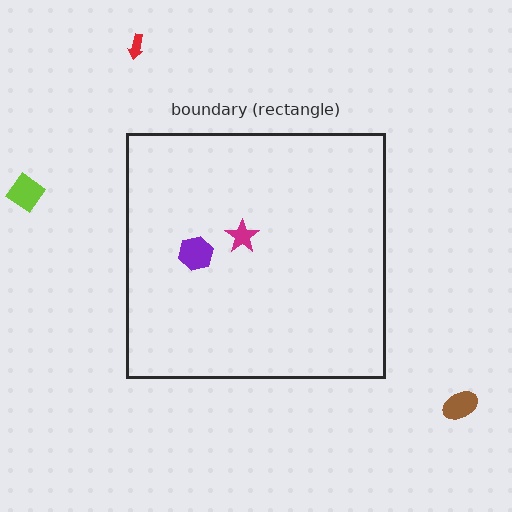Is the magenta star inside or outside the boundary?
Inside.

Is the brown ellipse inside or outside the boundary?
Outside.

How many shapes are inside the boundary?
2 inside, 3 outside.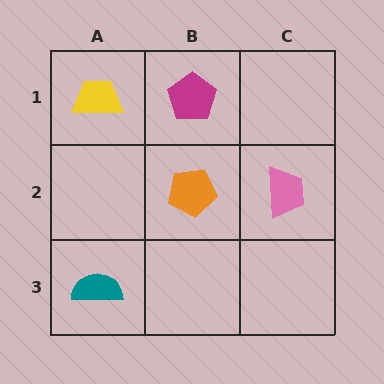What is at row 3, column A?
A teal semicircle.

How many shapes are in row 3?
1 shape.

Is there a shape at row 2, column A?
No, that cell is empty.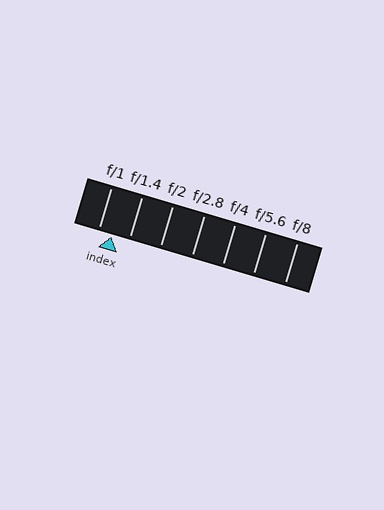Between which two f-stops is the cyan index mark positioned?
The index mark is between f/1 and f/1.4.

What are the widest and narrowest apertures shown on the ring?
The widest aperture shown is f/1 and the narrowest is f/8.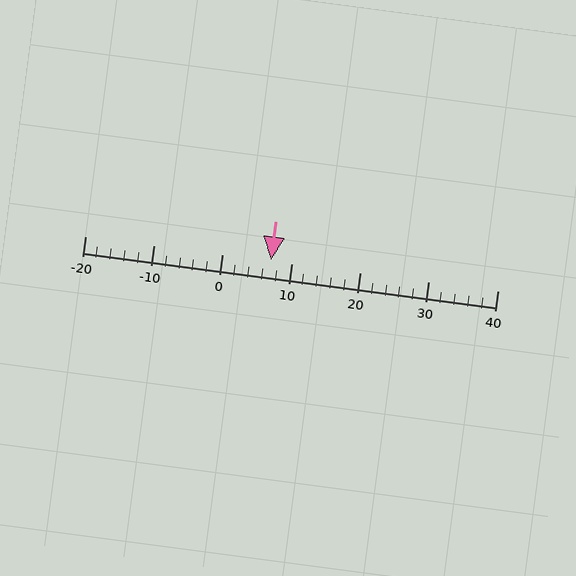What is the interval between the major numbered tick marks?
The major tick marks are spaced 10 units apart.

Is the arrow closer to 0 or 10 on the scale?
The arrow is closer to 10.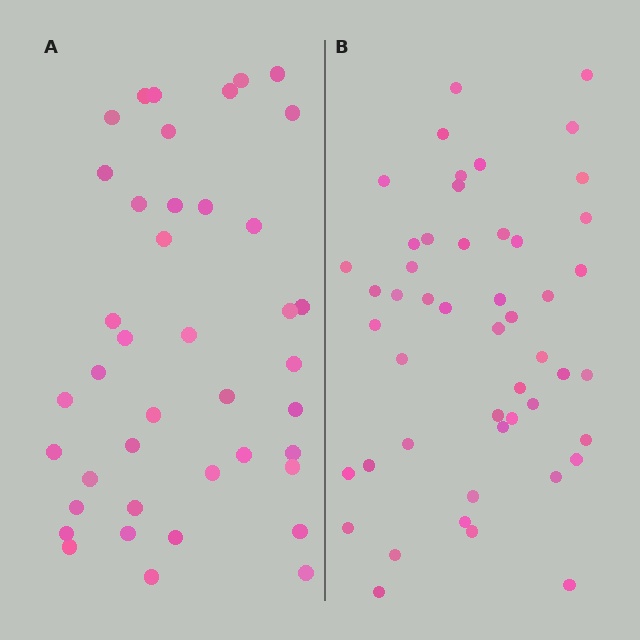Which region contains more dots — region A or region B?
Region B (the right region) has more dots.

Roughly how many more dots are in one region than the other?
Region B has roughly 8 or so more dots than region A.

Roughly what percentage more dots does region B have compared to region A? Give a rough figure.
About 20% more.